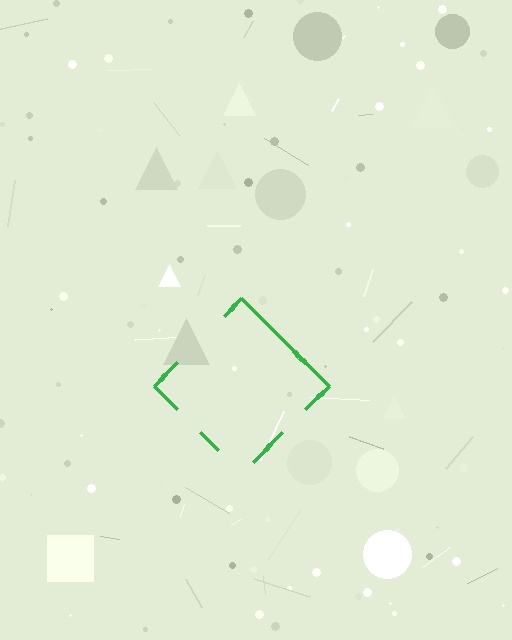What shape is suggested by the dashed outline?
The dashed outline suggests a diamond.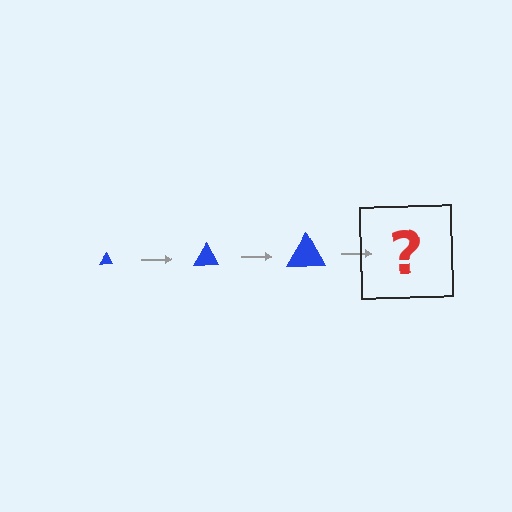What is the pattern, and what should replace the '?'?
The pattern is that the triangle gets progressively larger each step. The '?' should be a blue triangle, larger than the previous one.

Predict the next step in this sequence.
The next step is a blue triangle, larger than the previous one.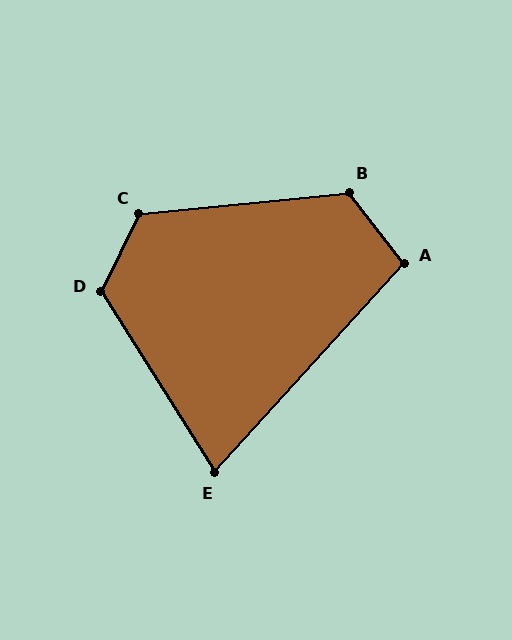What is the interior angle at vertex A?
Approximately 100 degrees (obtuse).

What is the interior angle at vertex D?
Approximately 121 degrees (obtuse).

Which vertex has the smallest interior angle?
E, at approximately 74 degrees.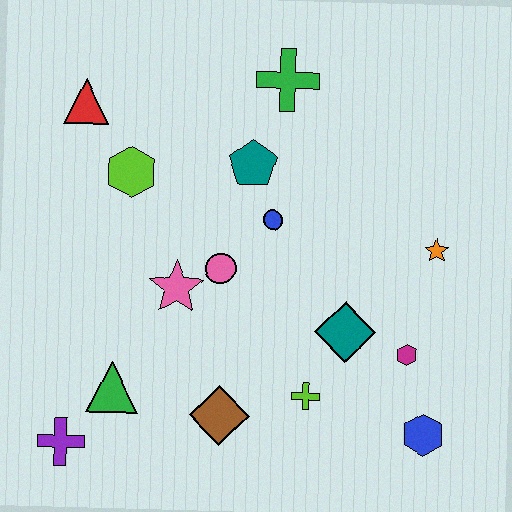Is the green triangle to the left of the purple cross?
No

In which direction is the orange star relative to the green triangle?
The orange star is to the right of the green triangle.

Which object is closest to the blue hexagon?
The magenta hexagon is closest to the blue hexagon.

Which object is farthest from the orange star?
The purple cross is farthest from the orange star.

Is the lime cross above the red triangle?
No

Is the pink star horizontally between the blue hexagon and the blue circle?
No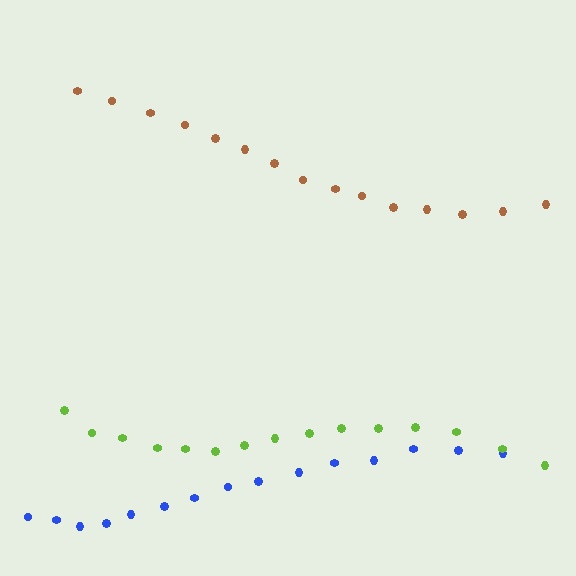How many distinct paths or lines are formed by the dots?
There are 3 distinct paths.